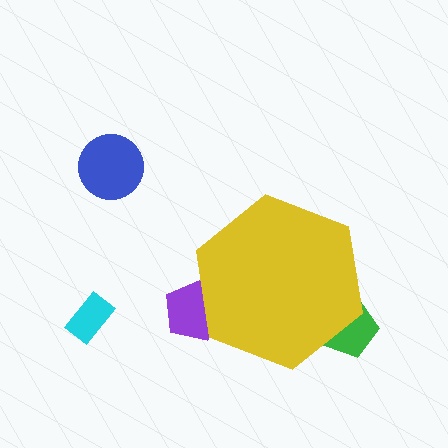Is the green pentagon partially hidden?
Yes, the green pentagon is partially hidden behind the yellow hexagon.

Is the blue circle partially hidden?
No, the blue circle is fully visible.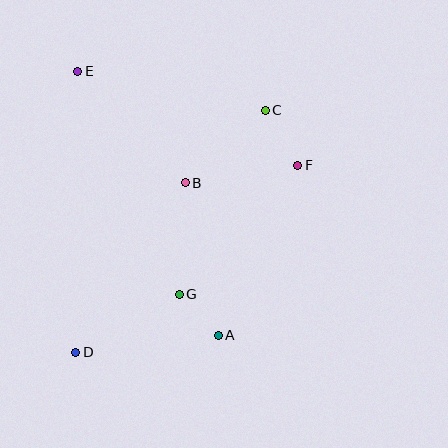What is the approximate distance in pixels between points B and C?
The distance between B and C is approximately 108 pixels.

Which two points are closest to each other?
Points A and G are closest to each other.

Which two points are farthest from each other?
Points C and D are farthest from each other.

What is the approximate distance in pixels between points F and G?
The distance between F and G is approximately 175 pixels.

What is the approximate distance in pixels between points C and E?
The distance between C and E is approximately 191 pixels.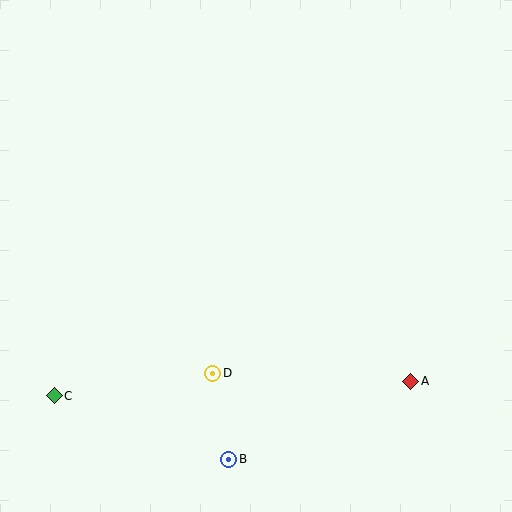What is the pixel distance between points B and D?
The distance between B and D is 87 pixels.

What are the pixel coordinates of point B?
Point B is at (229, 459).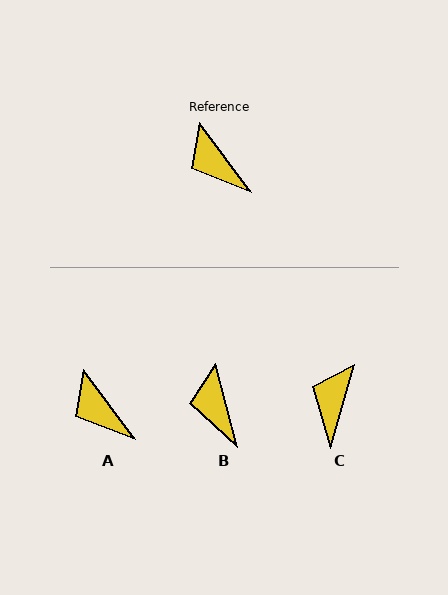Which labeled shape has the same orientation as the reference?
A.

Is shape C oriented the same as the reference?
No, it is off by about 53 degrees.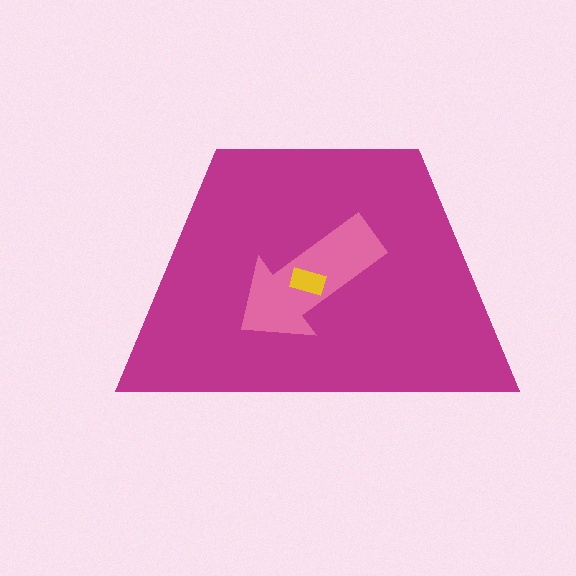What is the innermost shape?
The yellow rectangle.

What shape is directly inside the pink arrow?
The yellow rectangle.